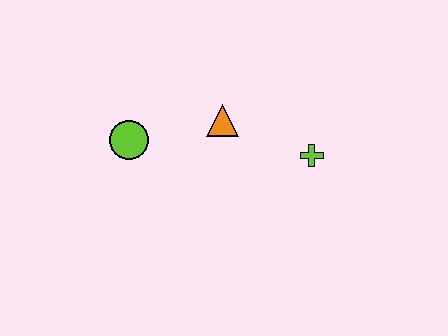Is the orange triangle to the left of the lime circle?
No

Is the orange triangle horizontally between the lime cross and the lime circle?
Yes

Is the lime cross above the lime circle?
No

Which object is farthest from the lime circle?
The lime cross is farthest from the lime circle.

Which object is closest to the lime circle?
The orange triangle is closest to the lime circle.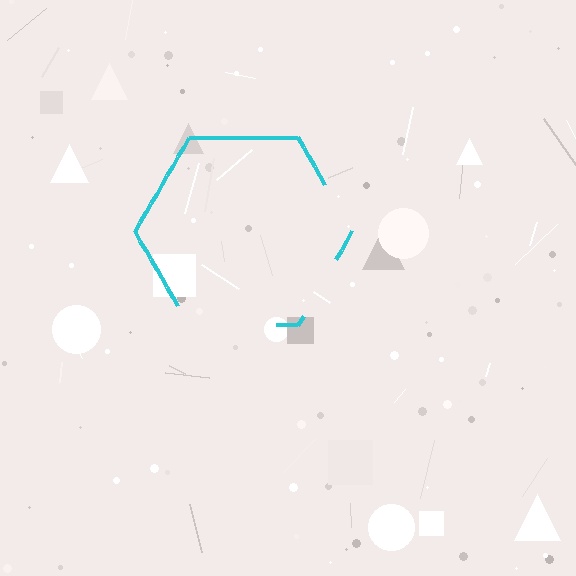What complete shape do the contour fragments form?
The contour fragments form a hexagon.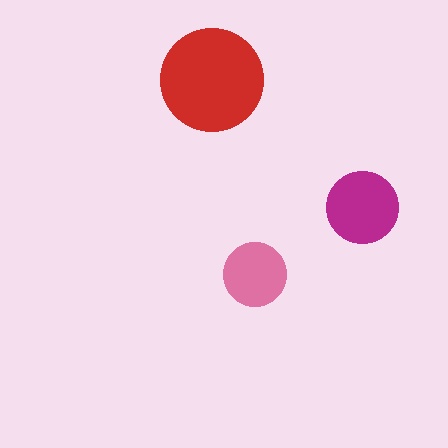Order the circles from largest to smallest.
the red one, the magenta one, the pink one.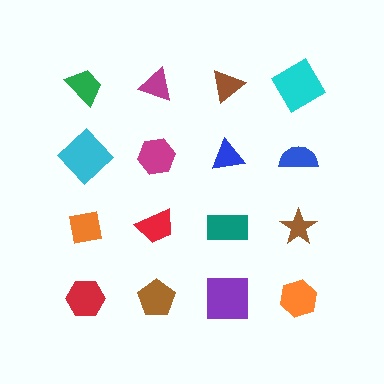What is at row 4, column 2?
A brown pentagon.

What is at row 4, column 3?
A purple square.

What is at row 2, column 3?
A blue triangle.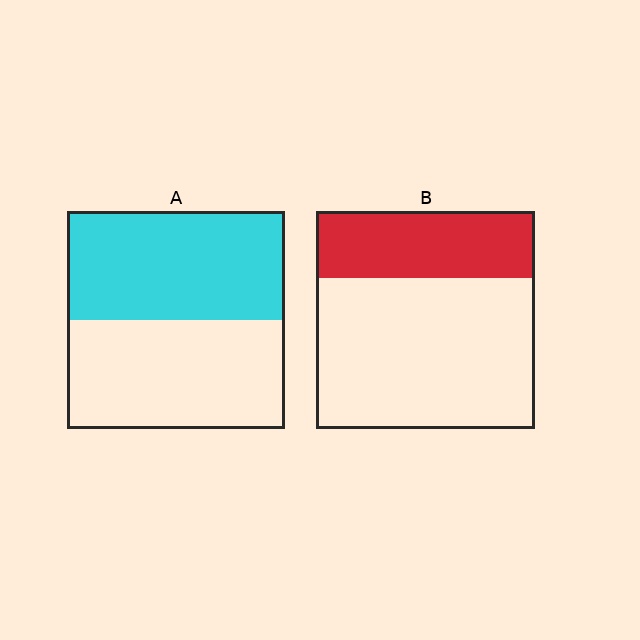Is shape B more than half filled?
No.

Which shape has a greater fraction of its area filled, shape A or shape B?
Shape A.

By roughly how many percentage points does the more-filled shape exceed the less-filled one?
By roughly 20 percentage points (A over B).